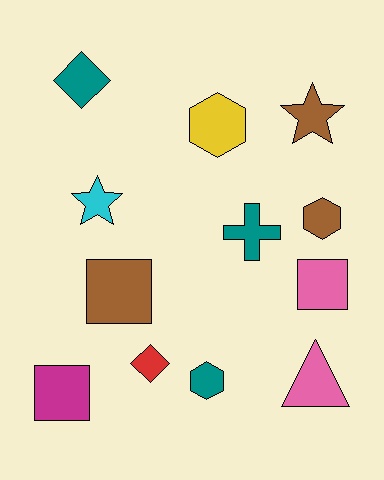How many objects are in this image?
There are 12 objects.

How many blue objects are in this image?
There are no blue objects.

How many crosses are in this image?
There is 1 cross.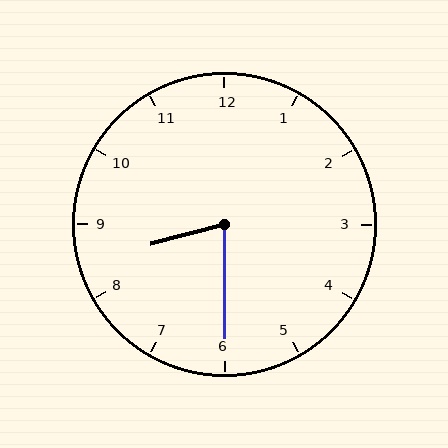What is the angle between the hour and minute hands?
Approximately 75 degrees.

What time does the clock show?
8:30.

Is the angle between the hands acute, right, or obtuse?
It is acute.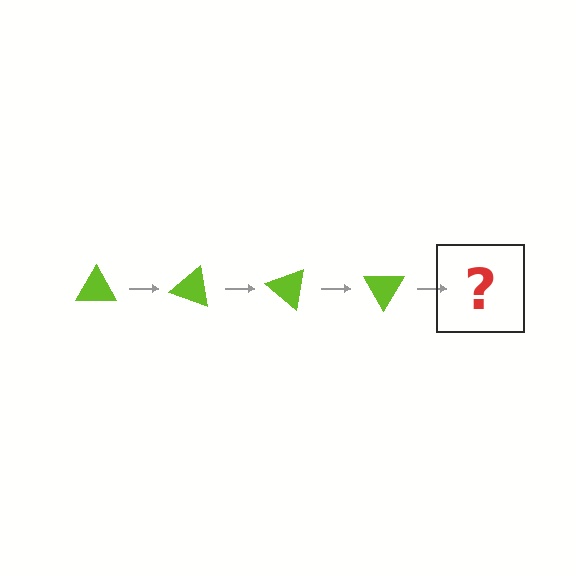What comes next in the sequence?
The next element should be a lime triangle rotated 80 degrees.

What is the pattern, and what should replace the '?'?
The pattern is that the triangle rotates 20 degrees each step. The '?' should be a lime triangle rotated 80 degrees.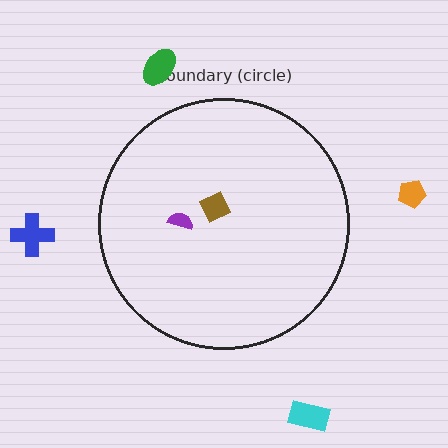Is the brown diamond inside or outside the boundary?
Inside.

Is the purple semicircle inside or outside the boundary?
Inside.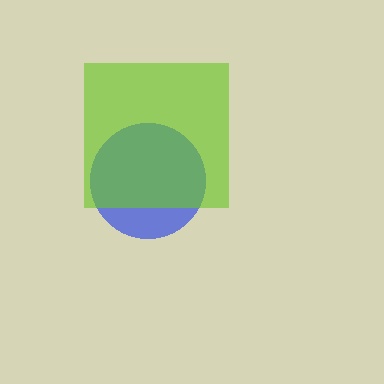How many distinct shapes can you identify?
There are 2 distinct shapes: a blue circle, a lime square.